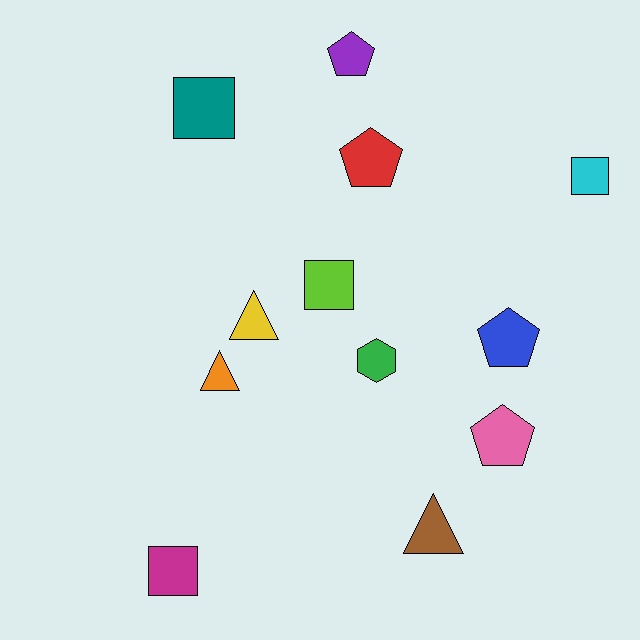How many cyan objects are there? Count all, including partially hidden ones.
There is 1 cyan object.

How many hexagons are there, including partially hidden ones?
There is 1 hexagon.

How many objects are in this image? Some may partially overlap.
There are 12 objects.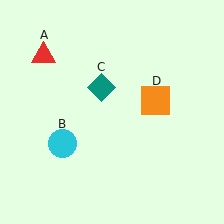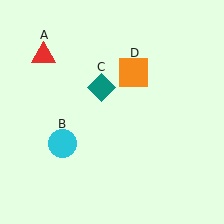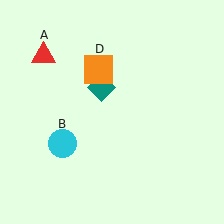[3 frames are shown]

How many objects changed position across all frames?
1 object changed position: orange square (object D).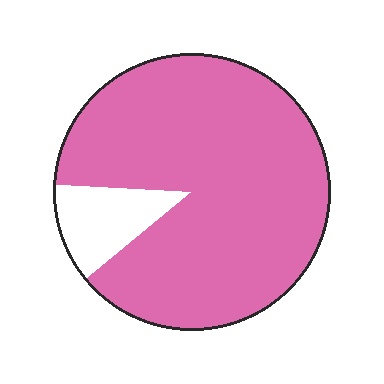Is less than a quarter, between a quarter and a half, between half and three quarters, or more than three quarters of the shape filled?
More than three quarters.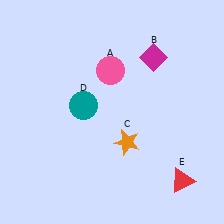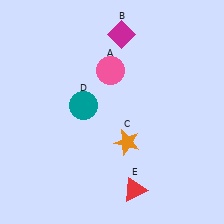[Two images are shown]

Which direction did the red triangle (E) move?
The red triangle (E) moved left.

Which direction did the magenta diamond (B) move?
The magenta diamond (B) moved left.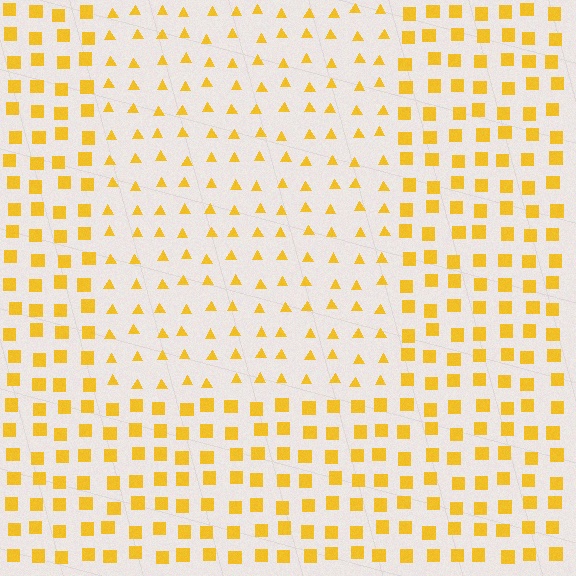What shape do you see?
I see a rectangle.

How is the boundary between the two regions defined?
The boundary is defined by a change in element shape: triangles inside vs. squares outside. All elements share the same color and spacing.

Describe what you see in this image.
The image is filled with small yellow elements arranged in a uniform grid. A rectangle-shaped region contains triangles, while the surrounding area contains squares. The boundary is defined purely by the change in element shape.